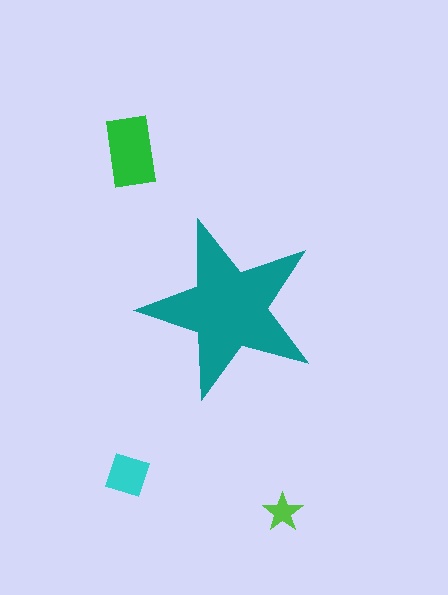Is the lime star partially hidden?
No, the lime star is fully visible.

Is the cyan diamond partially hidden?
No, the cyan diamond is fully visible.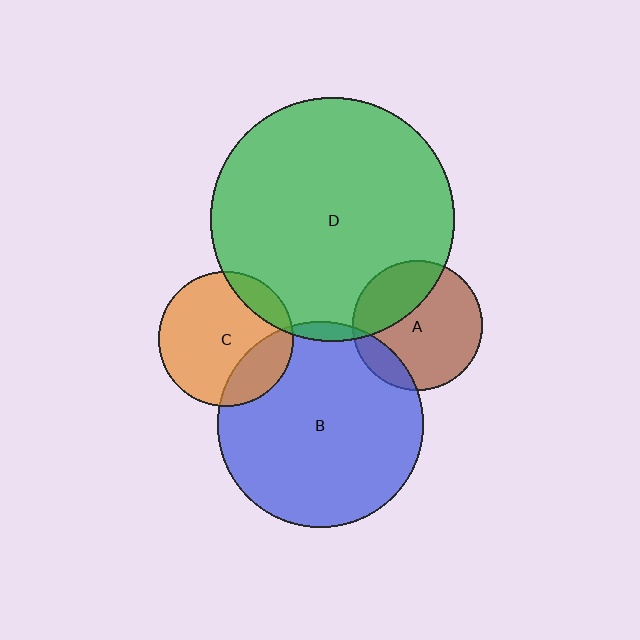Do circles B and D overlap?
Yes.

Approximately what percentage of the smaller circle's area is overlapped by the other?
Approximately 5%.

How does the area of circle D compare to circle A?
Approximately 3.5 times.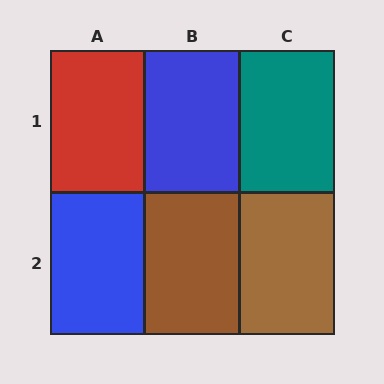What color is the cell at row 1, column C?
Teal.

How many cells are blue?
2 cells are blue.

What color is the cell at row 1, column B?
Blue.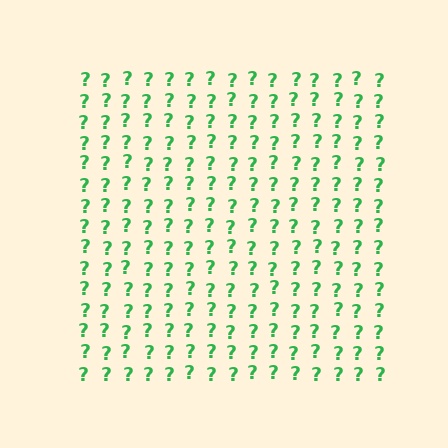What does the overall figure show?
The overall figure shows a square.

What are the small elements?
The small elements are question marks.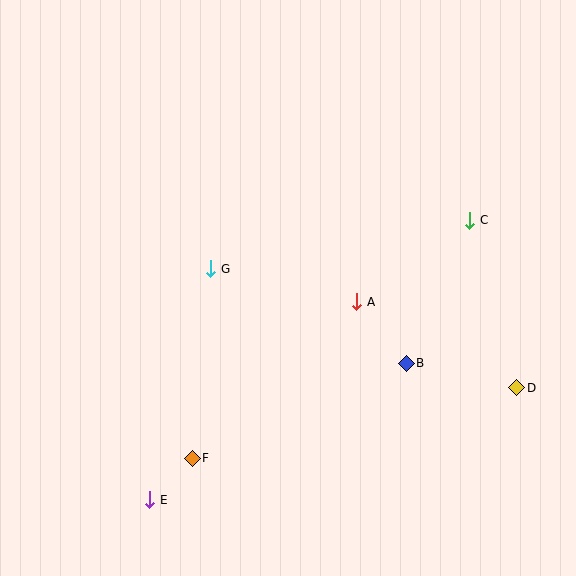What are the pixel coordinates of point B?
Point B is at (406, 363).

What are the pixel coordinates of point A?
Point A is at (357, 302).